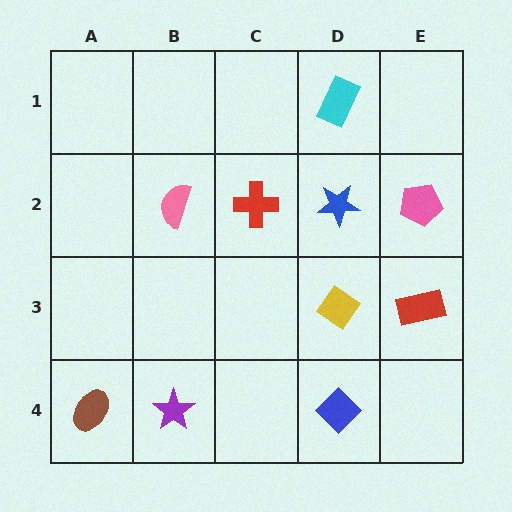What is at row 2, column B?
A pink semicircle.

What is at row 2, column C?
A red cross.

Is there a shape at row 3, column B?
No, that cell is empty.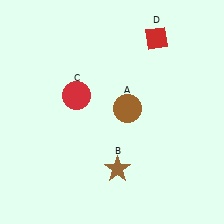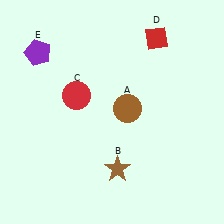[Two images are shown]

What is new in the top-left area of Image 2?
A purple pentagon (E) was added in the top-left area of Image 2.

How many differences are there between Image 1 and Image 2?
There is 1 difference between the two images.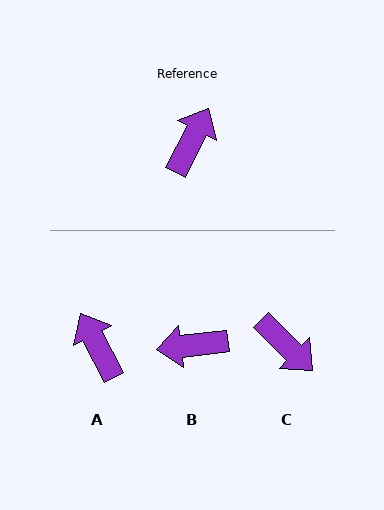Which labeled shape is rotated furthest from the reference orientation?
B, about 124 degrees away.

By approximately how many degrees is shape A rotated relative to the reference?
Approximately 54 degrees counter-clockwise.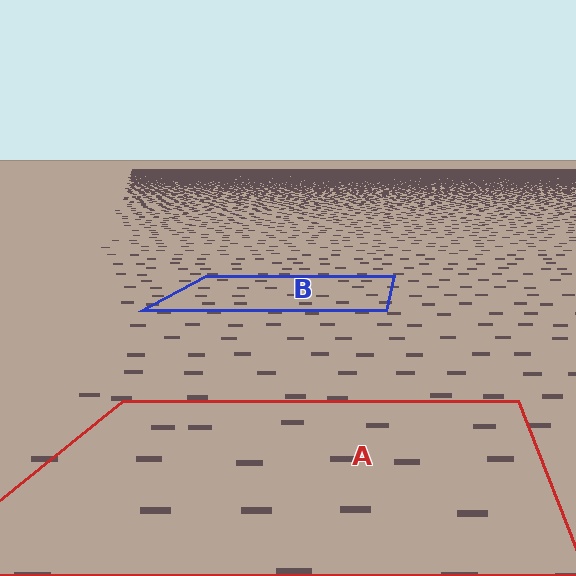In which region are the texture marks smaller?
The texture marks are smaller in region B, because it is farther away.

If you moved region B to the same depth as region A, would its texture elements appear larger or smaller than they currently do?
They would appear larger. At a closer depth, the same texture elements are projected at a bigger on-screen size.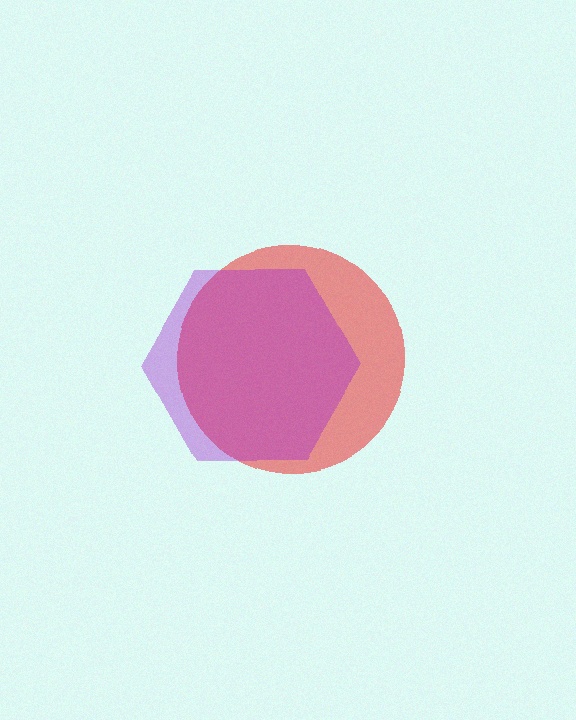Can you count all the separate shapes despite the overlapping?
Yes, there are 2 separate shapes.